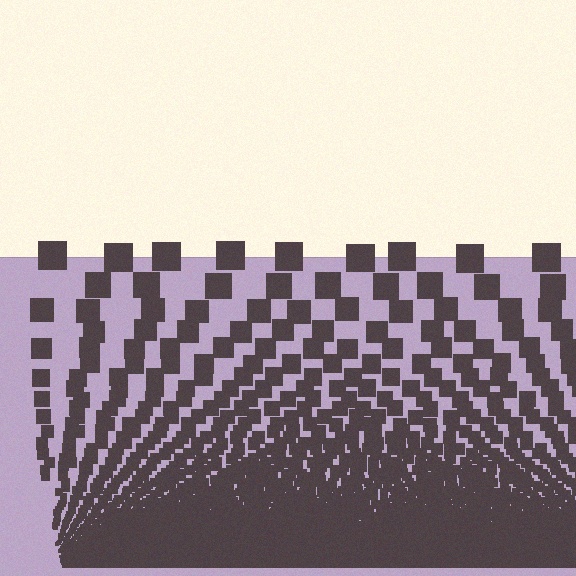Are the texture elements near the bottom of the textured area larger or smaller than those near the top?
Smaller. The gradient is inverted — elements near the bottom are smaller and denser.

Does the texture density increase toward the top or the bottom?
Density increases toward the bottom.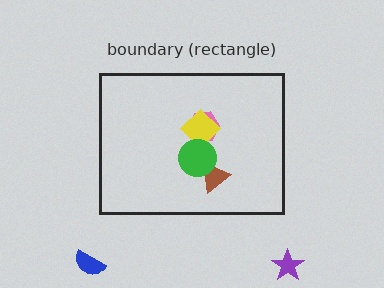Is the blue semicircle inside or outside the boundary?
Outside.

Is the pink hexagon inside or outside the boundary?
Inside.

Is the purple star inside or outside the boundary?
Outside.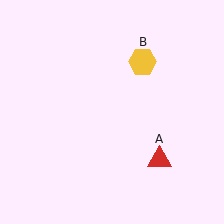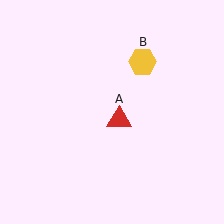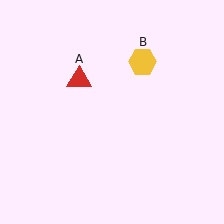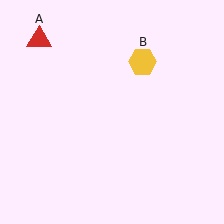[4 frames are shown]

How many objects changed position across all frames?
1 object changed position: red triangle (object A).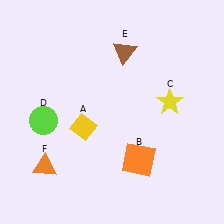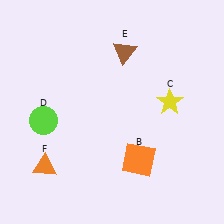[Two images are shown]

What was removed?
The yellow diamond (A) was removed in Image 2.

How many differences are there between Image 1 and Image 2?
There is 1 difference between the two images.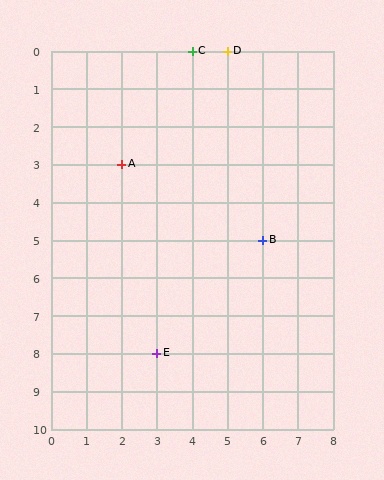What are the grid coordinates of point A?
Point A is at grid coordinates (2, 3).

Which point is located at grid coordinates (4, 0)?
Point C is at (4, 0).